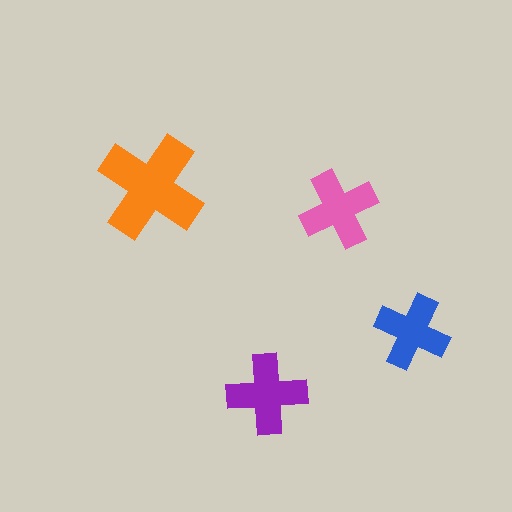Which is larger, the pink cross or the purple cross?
The purple one.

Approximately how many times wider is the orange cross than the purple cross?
About 1.5 times wider.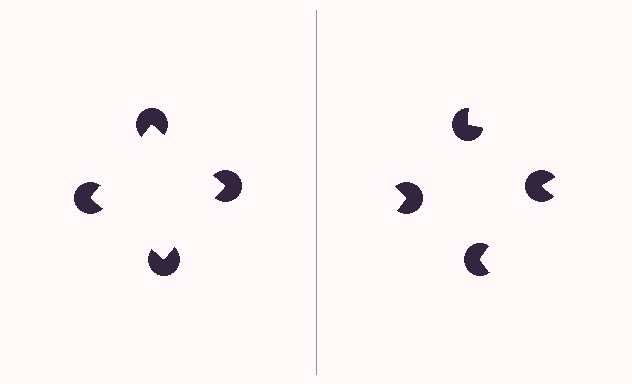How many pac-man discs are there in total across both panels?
8 — 4 on each side.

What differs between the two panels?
The pac-man discs are positioned identically on both sides; only the wedge orientations differ. On the left they align to a square; on the right they are misaligned.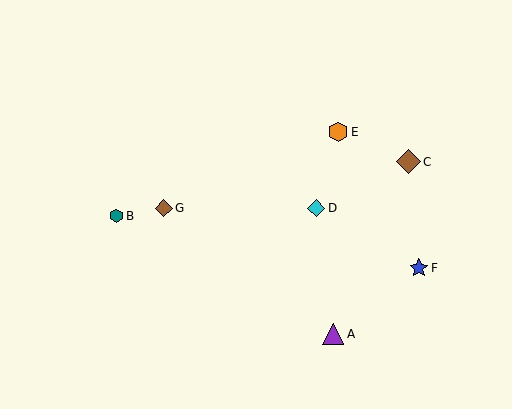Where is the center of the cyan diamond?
The center of the cyan diamond is at (316, 208).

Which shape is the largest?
The brown diamond (labeled C) is the largest.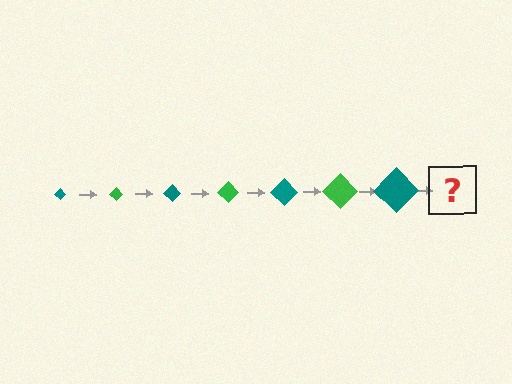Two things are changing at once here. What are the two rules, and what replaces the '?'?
The two rules are that the diamond grows larger each step and the color cycles through teal and green. The '?' should be a green diamond, larger than the previous one.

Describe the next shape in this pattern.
It should be a green diamond, larger than the previous one.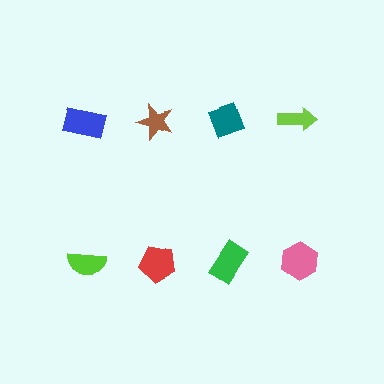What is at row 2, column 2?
A red pentagon.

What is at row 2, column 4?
A pink hexagon.